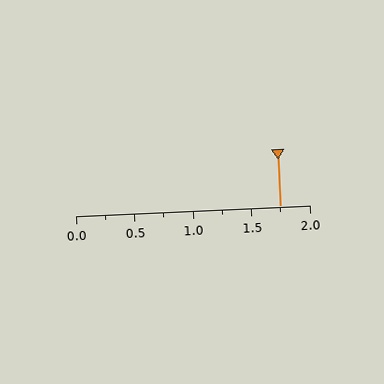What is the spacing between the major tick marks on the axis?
The major ticks are spaced 0.5 apart.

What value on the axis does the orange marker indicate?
The marker indicates approximately 1.75.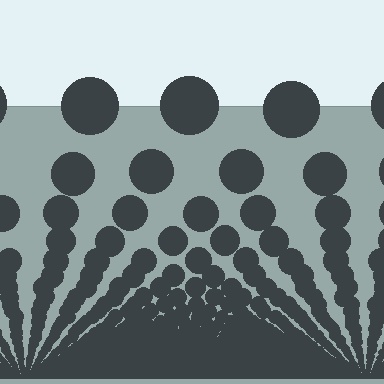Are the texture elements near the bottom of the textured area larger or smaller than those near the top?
Smaller. The gradient is inverted — elements near the bottom are smaller and denser.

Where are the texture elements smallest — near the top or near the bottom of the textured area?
Near the bottom.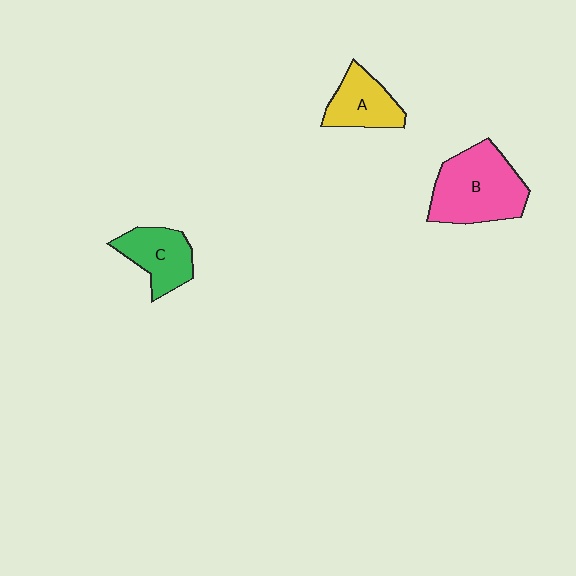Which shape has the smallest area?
Shape A (yellow).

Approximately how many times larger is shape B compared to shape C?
Approximately 1.7 times.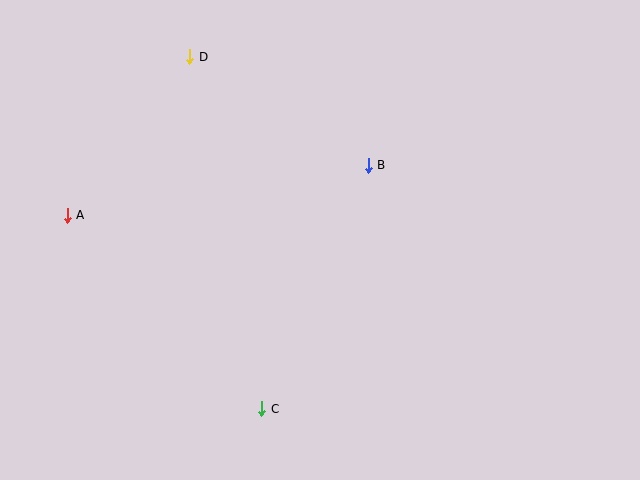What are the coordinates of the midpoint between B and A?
The midpoint between B and A is at (218, 190).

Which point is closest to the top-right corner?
Point B is closest to the top-right corner.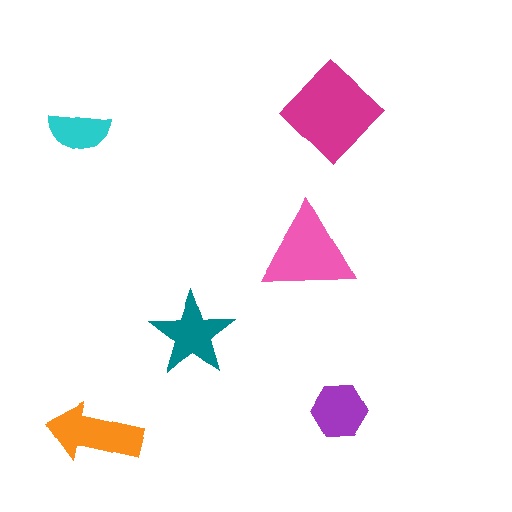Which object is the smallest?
The cyan semicircle.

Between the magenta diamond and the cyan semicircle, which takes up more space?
The magenta diamond.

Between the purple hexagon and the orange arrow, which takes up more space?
The orange arrow.